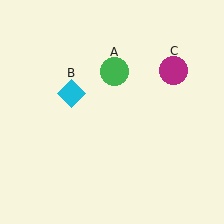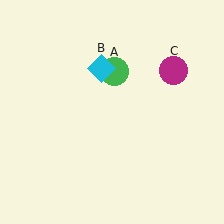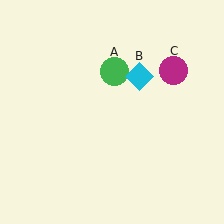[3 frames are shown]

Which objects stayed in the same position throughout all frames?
Green circle (object A) and magenta circle (object C) remained stationary.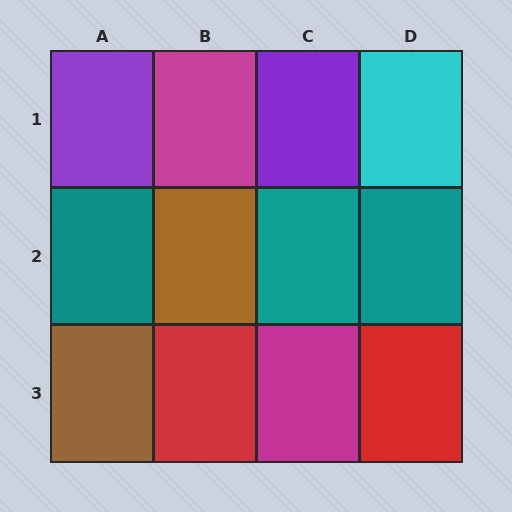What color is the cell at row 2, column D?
Teal.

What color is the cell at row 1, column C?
Purple.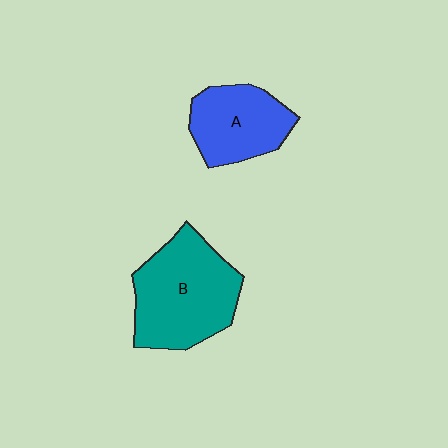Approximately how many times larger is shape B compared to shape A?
Approximately 1.5 times.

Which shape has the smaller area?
Shape A (blue).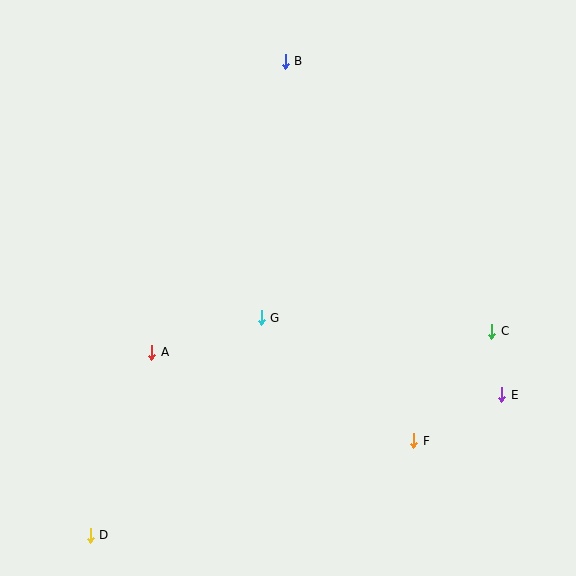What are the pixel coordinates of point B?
Point B is at (285, 61).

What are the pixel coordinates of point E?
Point E is at (502, 395).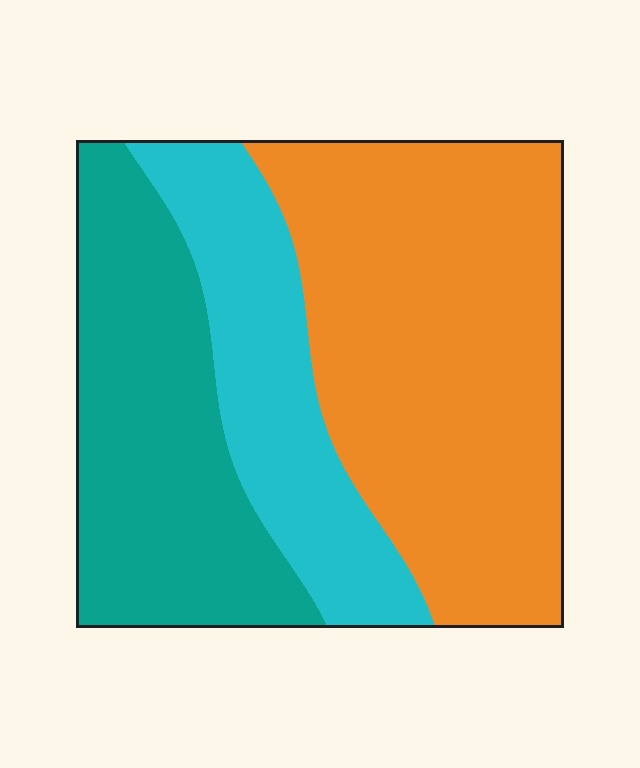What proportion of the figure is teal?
Teal covers 30% of the figure.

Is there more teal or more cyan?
Teal.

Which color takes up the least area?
Cyan, at roughly 20%.